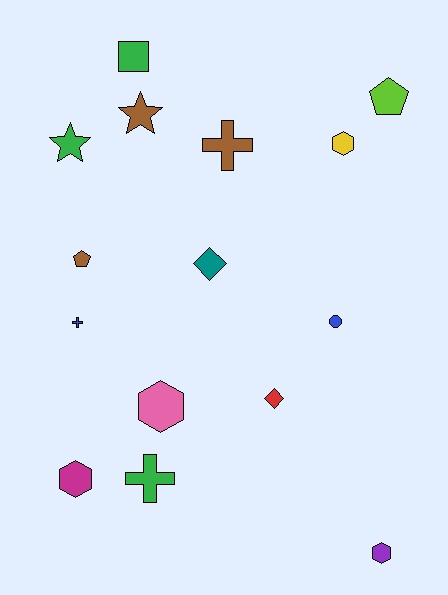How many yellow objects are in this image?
There is 1 yellow object.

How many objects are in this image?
There are 15 objects.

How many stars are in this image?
There are 2 stars.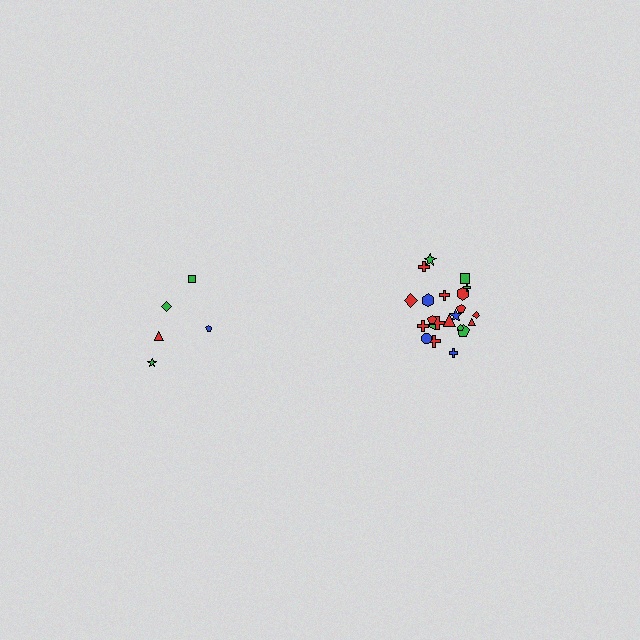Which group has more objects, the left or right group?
The right group.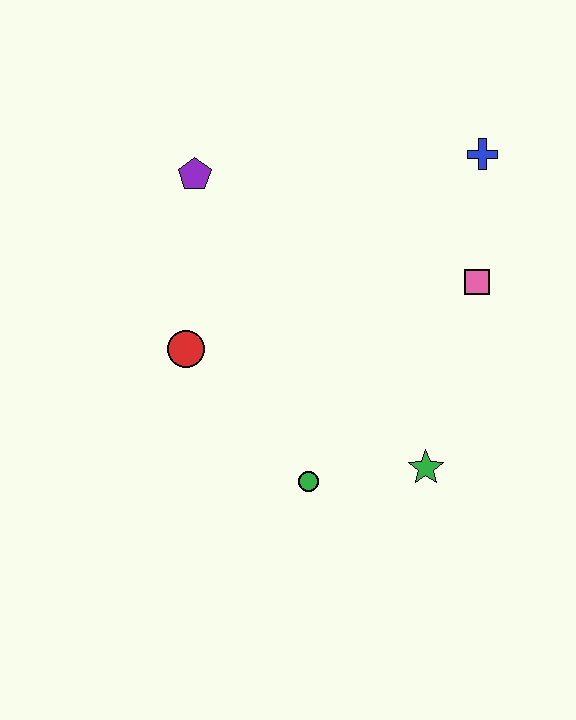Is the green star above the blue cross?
No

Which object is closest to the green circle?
The green star is closest to the green circle.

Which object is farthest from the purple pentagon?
The green star is farthest from the purple pentagon.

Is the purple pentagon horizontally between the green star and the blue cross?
No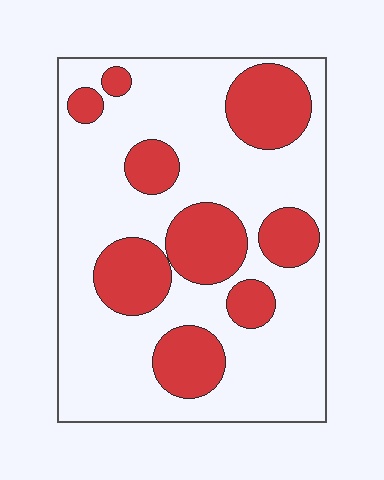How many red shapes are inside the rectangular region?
9.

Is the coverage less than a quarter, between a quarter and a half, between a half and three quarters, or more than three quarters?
Between a quarter and a half.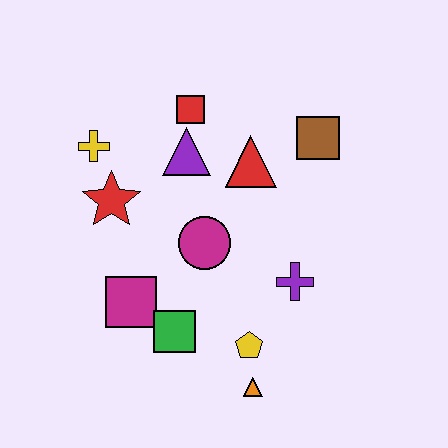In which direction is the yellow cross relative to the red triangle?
The yellow cross is to the left of the red triangle.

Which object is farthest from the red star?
The orange triangle is farthest from the red star.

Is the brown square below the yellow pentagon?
No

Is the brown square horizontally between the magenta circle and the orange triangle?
No